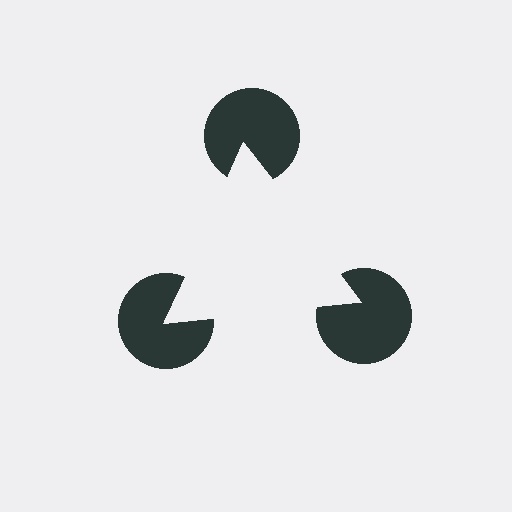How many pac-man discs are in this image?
There are 3 — one at each vertex of the illusory triangle.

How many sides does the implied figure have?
3 sides.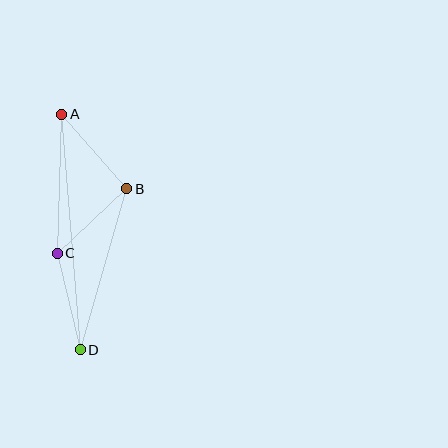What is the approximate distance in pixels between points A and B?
The distance between A and B is approximately 99 pixels.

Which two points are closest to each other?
Points B and C are closest to each other.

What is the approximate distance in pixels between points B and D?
The distance between B and D is approximately 168 pixels.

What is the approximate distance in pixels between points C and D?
The distance between C and D is approximately 99 pixels.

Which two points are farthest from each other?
Points A and D are farthest from each other.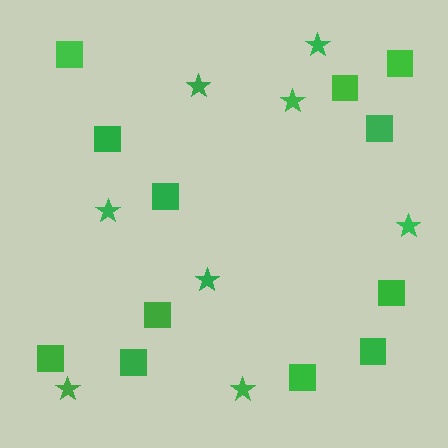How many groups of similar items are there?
There are 2 groups: one group of squares (12) and one group of stars (8).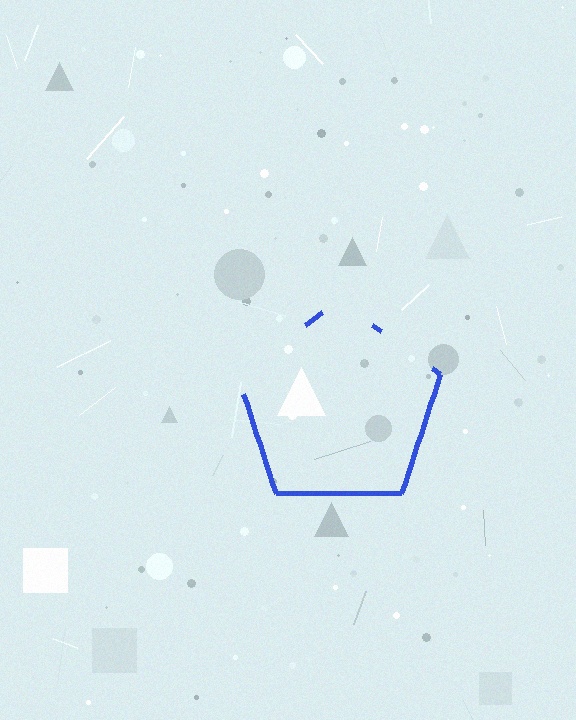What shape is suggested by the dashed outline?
The dashed outline suggests a pentagon.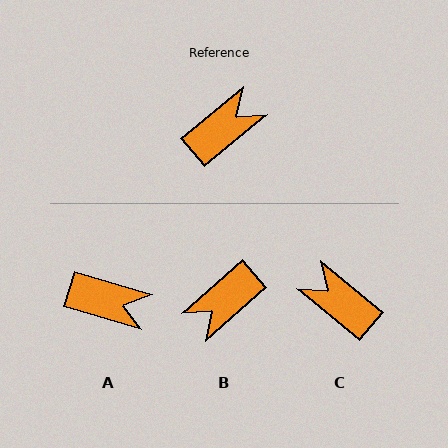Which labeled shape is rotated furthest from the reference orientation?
B, about 179 degrees away.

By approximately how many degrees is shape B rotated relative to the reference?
Approximately 179 degrees clockwise.